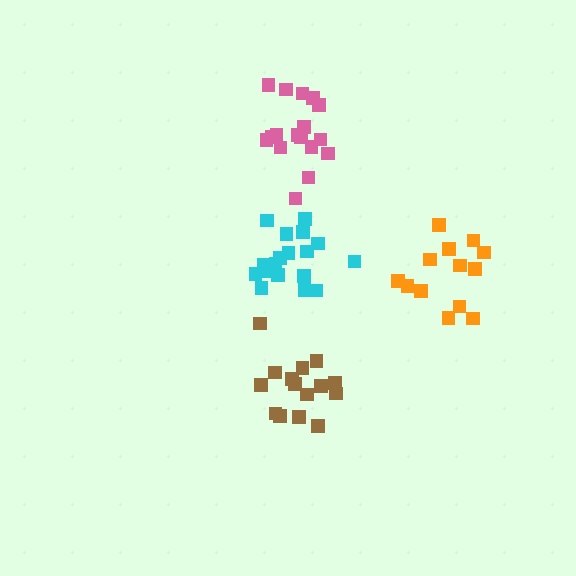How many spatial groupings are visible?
There are 4 spatial groupings.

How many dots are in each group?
Group 1: 13 dots, Group 2: 17 dots, Group 3: 15 dots, Group 4: 19 dots (64 total).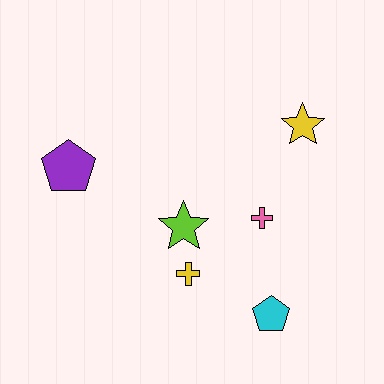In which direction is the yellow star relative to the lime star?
The yellow star is to the right of the lime star.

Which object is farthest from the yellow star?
The purple pentagon is farthest from the yellow star.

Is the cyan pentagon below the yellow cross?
Yes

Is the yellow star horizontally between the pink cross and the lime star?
No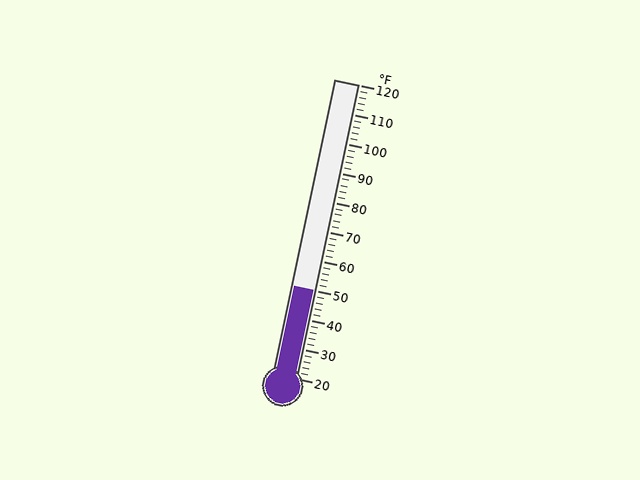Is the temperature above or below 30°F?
The temperature is above 30°F.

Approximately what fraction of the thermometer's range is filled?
The thermometer is filled to approximately 30% of its range.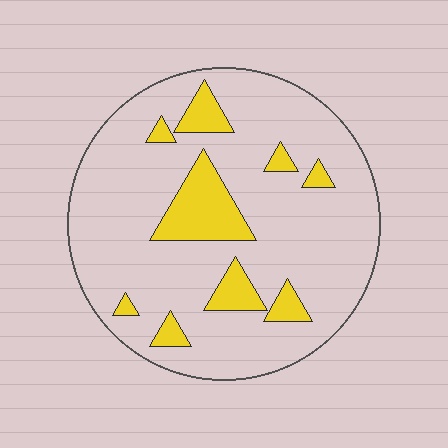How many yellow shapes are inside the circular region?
9.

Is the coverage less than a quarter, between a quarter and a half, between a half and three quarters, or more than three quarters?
Less than a quarter.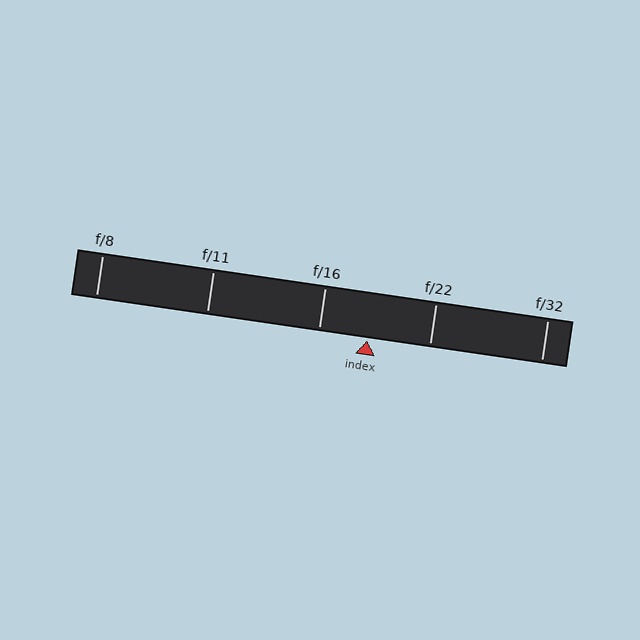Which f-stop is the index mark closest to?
The index mark is closest to f/16.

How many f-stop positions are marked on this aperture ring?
There are 5 f-stop positions marked.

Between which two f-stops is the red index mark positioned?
The index mark is between f/16 and f/22.